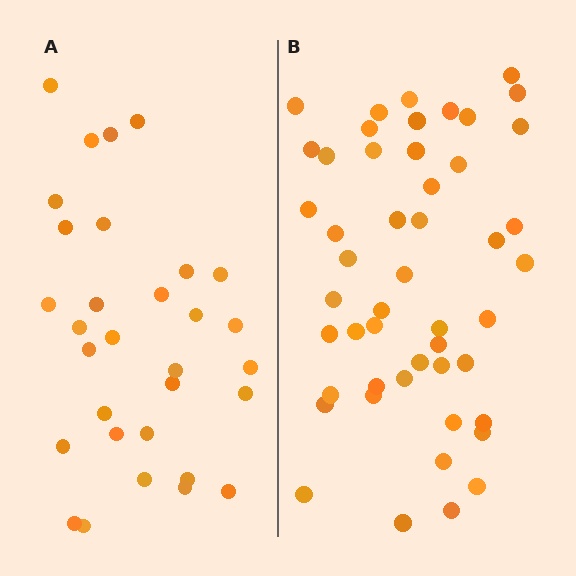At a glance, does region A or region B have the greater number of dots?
Region B (the right region) has more dots.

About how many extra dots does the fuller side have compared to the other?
Region B has approximately 20 more dots than region A.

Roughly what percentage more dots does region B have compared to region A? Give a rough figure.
About 60% more.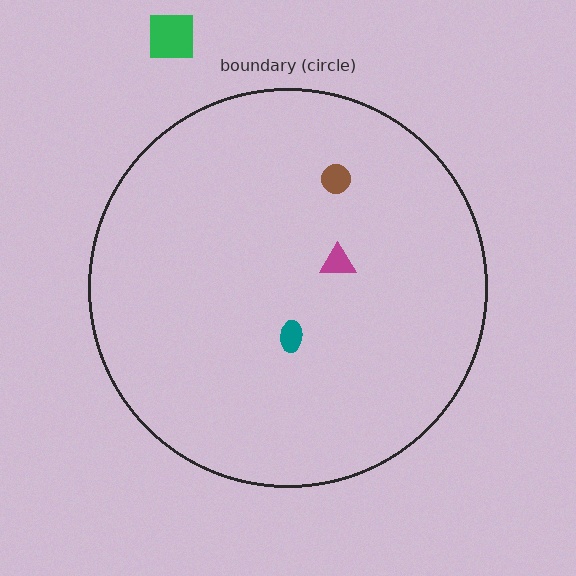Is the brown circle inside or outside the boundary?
Inside.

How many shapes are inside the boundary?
3 inside, 1 outside.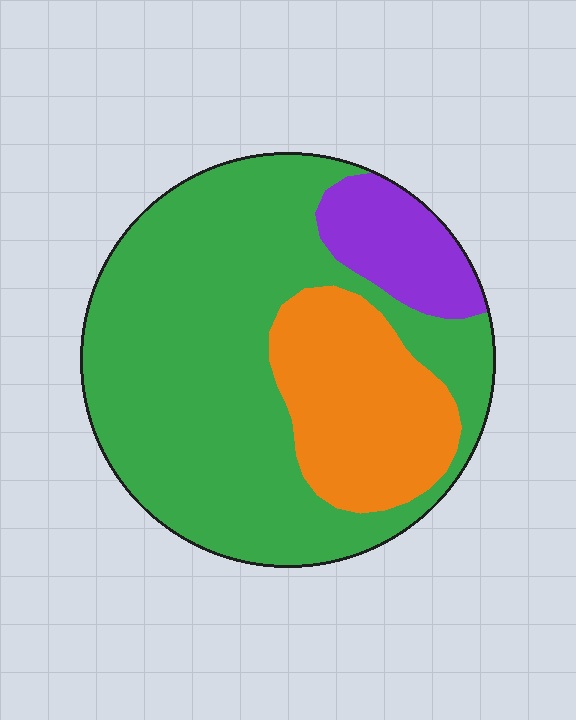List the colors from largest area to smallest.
From largest to smallest: green, orange, purple.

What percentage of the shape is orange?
Orange takes up less than a quarter of the shape.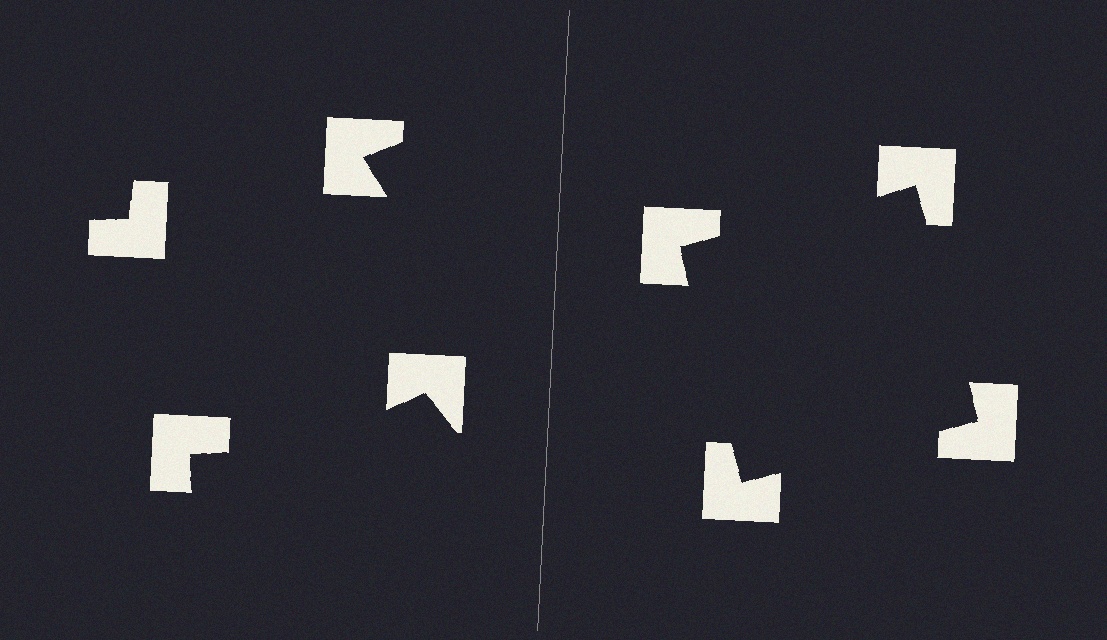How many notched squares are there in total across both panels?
8 — 4 on each side.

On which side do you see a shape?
An illusory square appears on the right side. On the left side the wedge cuts are rotated, so no coherent shape forms.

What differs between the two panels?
The notched squares are positioned identically on both sides; only the wedge orientations differ. On the right they align to a square; on the left they are misaligned.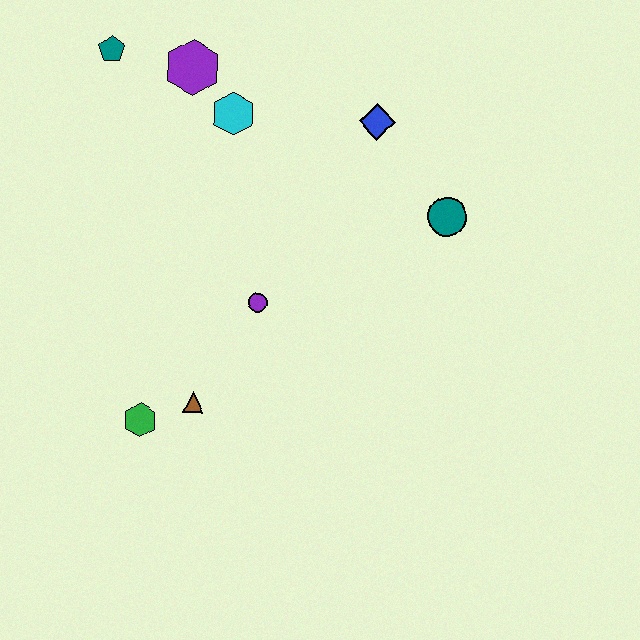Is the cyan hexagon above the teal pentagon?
No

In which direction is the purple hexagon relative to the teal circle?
The purple hexagon is to the left of the teal circle.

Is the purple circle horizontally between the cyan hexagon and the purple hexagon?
No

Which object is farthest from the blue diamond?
The green hexagon is farthest from the blue diamond.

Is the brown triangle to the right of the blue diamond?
No